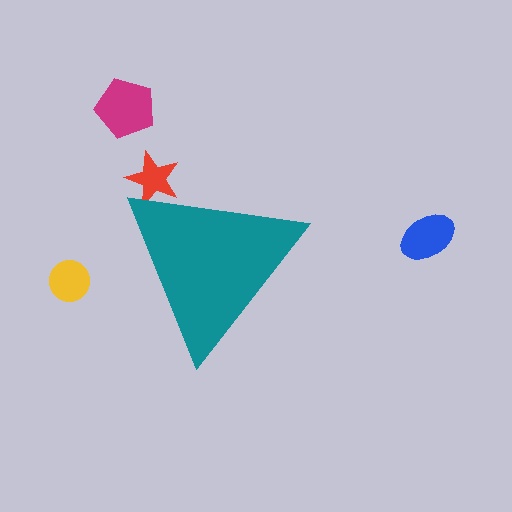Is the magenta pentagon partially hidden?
No, the magenta pentagon is fully visible.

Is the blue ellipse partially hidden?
No, the blue ellipse is fully visible.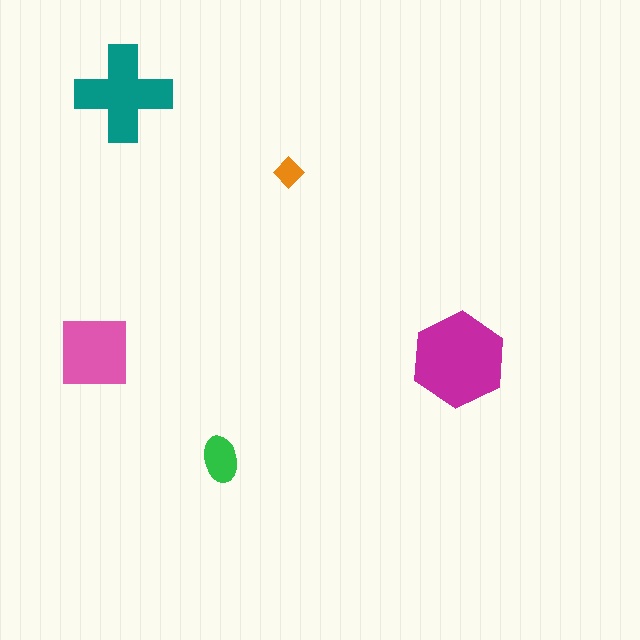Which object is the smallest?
The orange diamond.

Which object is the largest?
The magenta hexagon.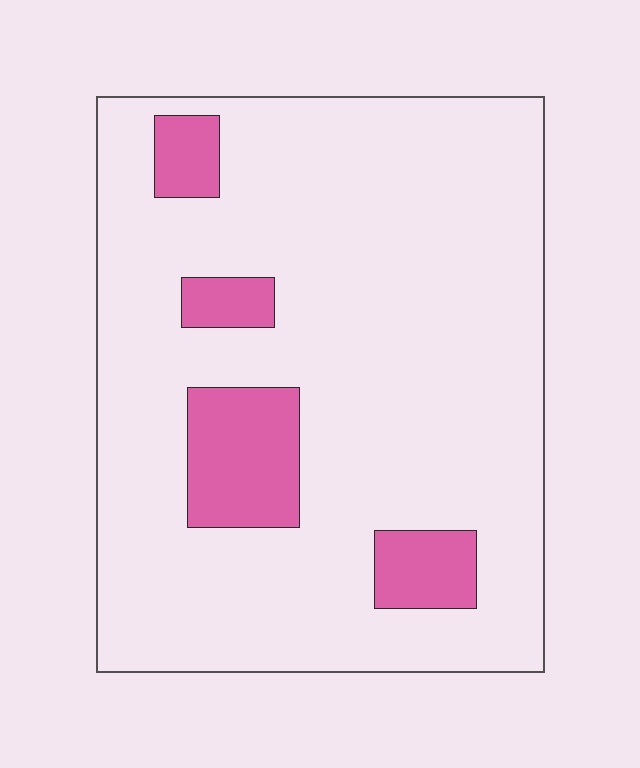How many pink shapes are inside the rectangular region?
4.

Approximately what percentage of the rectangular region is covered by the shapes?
Approximately 15%.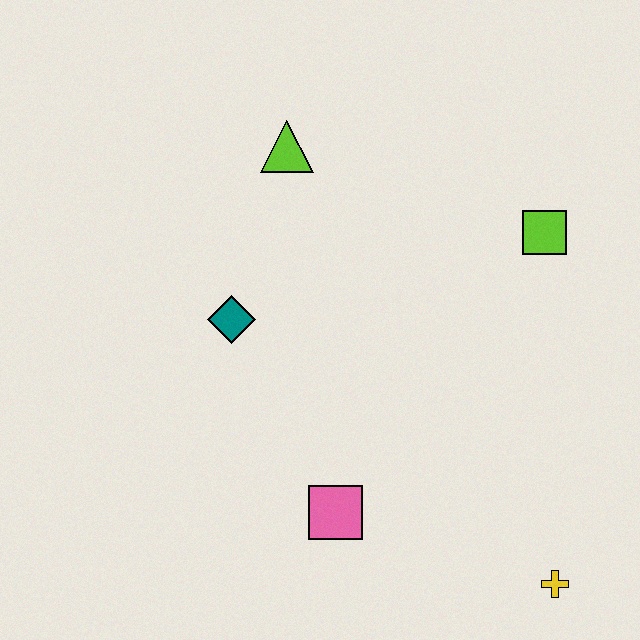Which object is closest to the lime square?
The lime triangle is closest to the lime square.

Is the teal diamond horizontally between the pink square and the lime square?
No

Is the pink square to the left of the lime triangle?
No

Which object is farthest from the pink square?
The lime triangle is farthest from the pink square.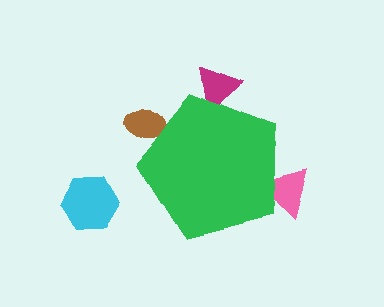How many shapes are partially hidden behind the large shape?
3 shapes are partially hidden.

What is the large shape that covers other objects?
A green pentagon.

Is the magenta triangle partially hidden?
Yes, the magenta triangle is partially hidden behind the green pentagon.